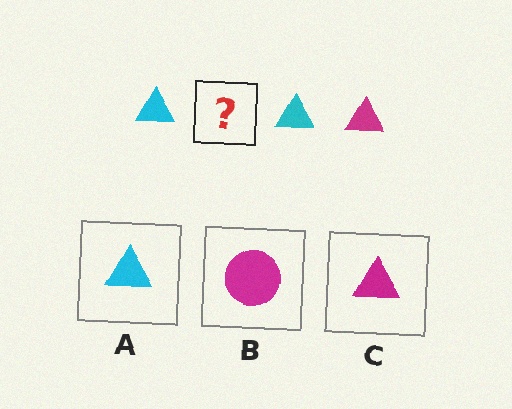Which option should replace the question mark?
Option C.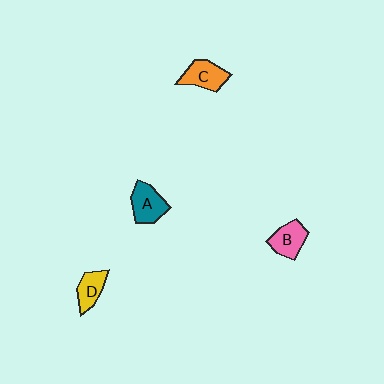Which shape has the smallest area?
Shape D (yellow).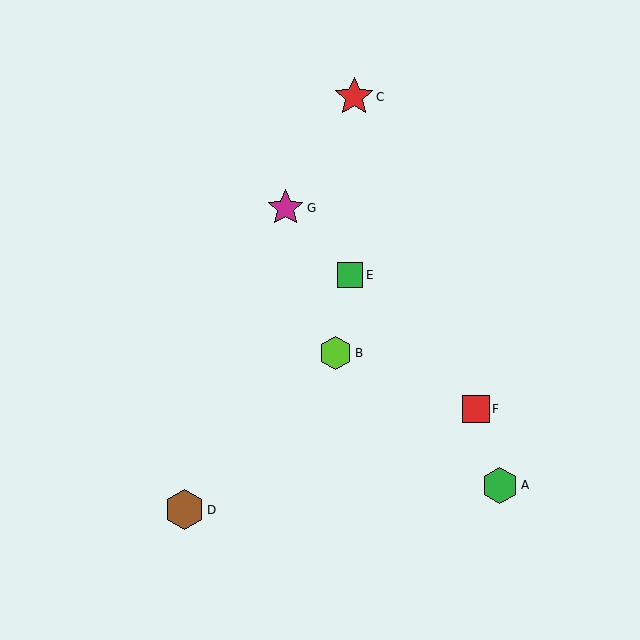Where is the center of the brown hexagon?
The center of the brown hexagon is at (184, 510).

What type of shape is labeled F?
Shape F is a red square.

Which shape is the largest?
The brown hexagon (labeled D) is the largest.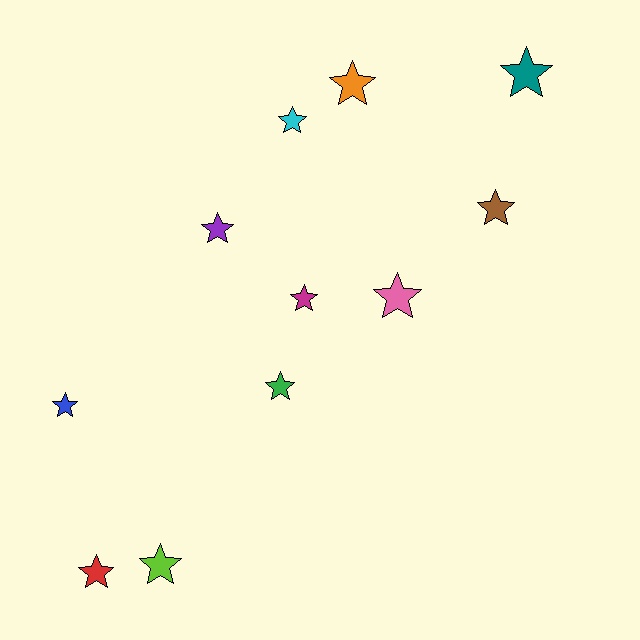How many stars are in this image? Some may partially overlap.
There are 11 stars.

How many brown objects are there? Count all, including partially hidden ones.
There is 1 brown object.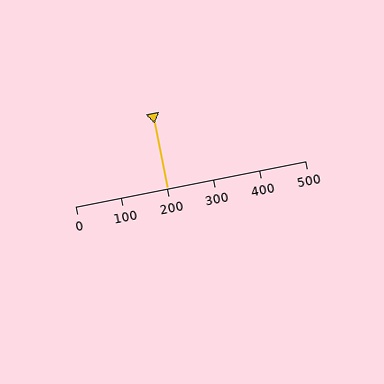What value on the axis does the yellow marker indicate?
The marker indicates approximately 200.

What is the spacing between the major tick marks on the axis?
The major ticks are spaced 100 apart.